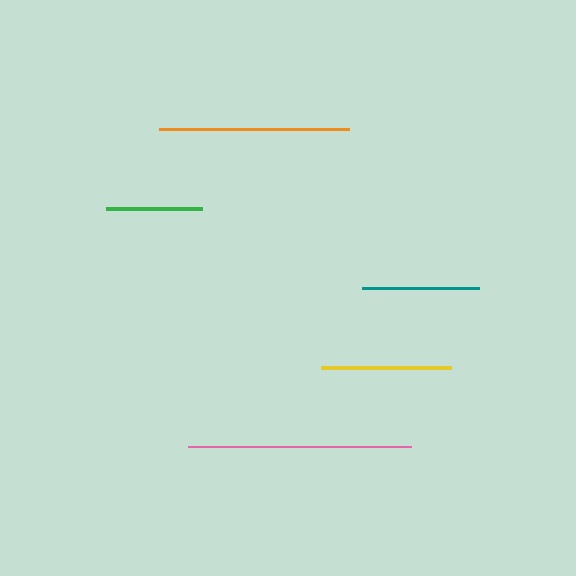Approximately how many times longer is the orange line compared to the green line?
The orange line is approximately 2.0 times the length of the green line.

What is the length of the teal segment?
The teal segment is approximately 118 pixels long.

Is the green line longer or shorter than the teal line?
The teal line is longer than the green line.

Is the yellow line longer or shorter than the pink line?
The pink line is longer than the yellow line.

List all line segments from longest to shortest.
From longest to shortest: pink, orange, yellow, teal, green.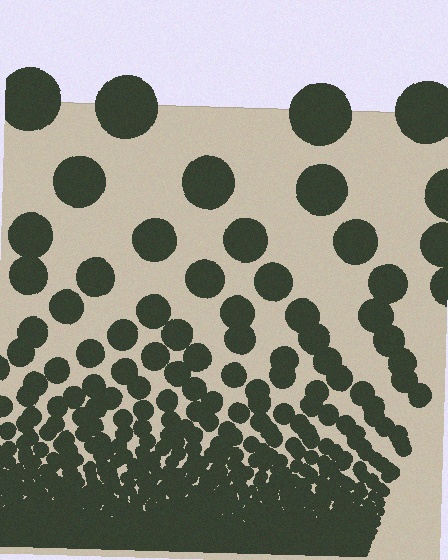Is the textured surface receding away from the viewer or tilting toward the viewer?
The surface appears to tilt toward the viewer. Texture elements get larger and sparser toward the top.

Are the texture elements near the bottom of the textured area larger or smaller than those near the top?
Smaller. The gradient is inverted — elements near the bottom are smaller and denser.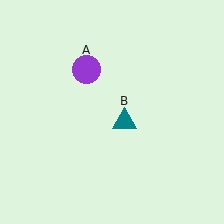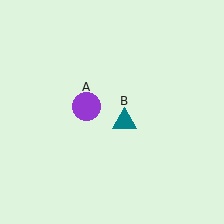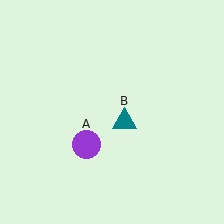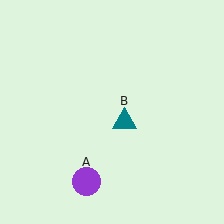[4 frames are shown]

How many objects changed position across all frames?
1 object changed position: purple circle (object A).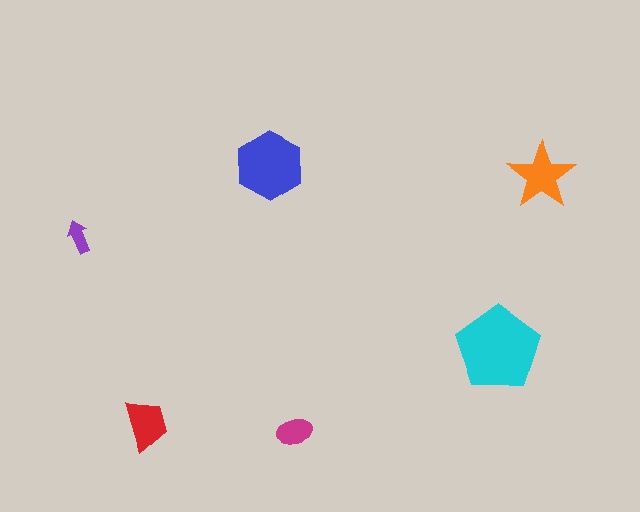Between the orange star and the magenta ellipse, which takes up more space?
The orange star.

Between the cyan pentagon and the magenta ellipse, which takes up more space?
The cyan pentagon.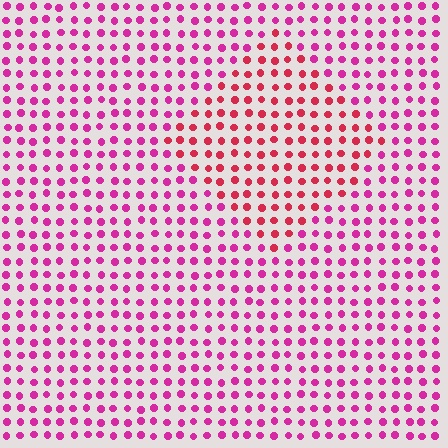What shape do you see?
I see a diamond.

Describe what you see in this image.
The image is filled with small magenta elements in a uniform arrangement. A diamond-shaped region is visible where the elements are tinted to a slightly different hue, forming a subtle color boundary.